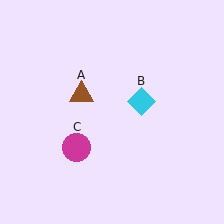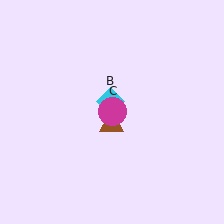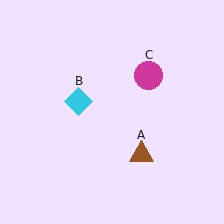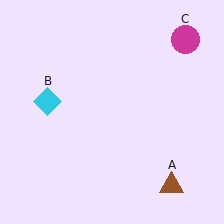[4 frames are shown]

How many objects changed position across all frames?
3 objects changed position: brown triangle (object A), cyan diamond (object B), magenta circle (object C).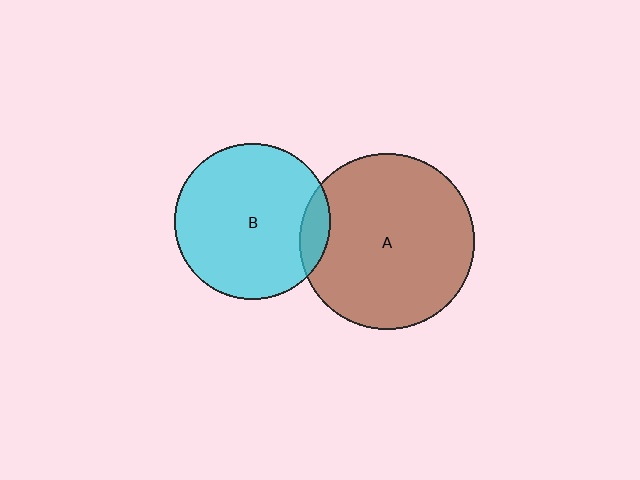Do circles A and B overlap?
Yes.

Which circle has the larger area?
Circle A (brown).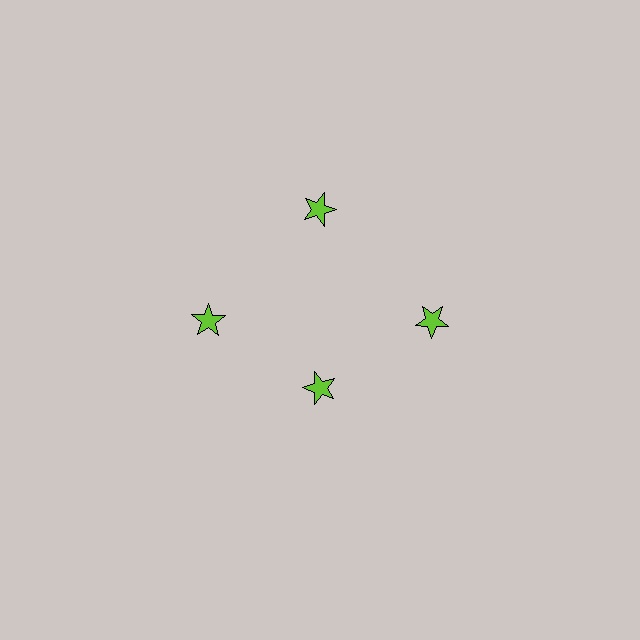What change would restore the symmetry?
The symmetry would be restored by moving it outward, back onto the ring so that all 4 stars sit at equal angles and equal distance from the center.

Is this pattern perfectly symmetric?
No. The 4 lime stars are arranged in a ring, but one element near the 6 o'clock position is pulled inward toward the center, breaking the 4-fold rotational symmetry.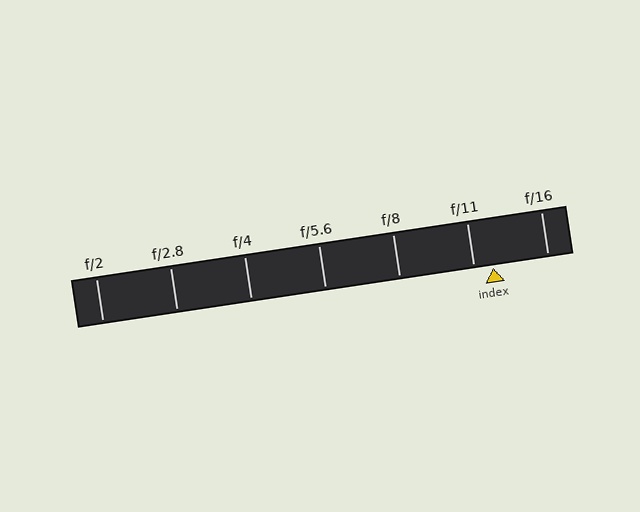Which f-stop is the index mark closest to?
The index mark is closest to f/11.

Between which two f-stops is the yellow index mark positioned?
The index mark is between f/11 and f/16.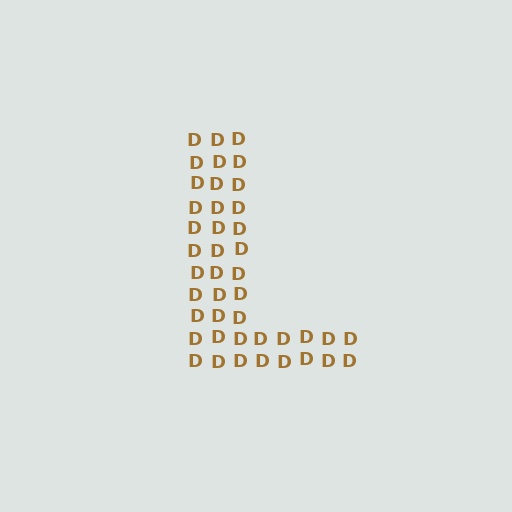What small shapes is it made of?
It is made of small letter D's.